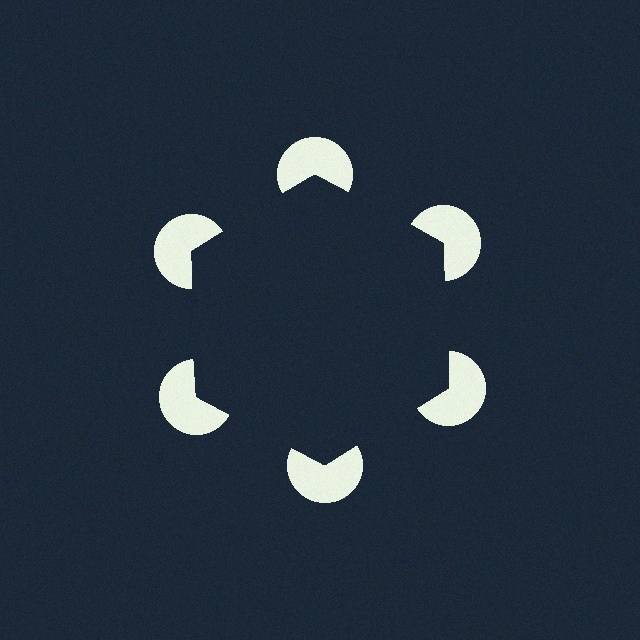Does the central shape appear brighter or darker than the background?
It typically appears slightly darker than the background, even though no actual brightness change is drawn.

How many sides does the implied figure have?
6 sides.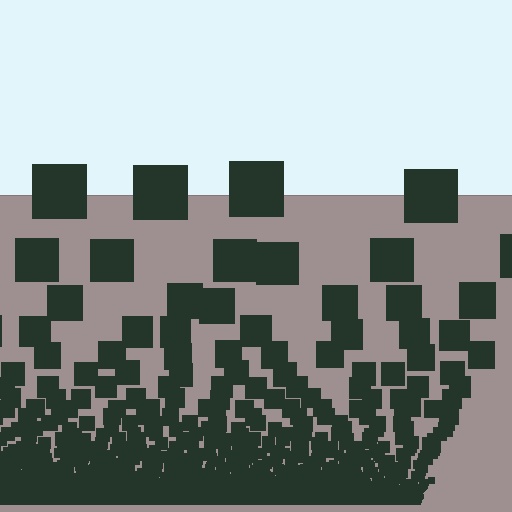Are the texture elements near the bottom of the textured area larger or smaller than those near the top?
Smaller. The gradient is inverted — elements near the bottom are smaller and denser.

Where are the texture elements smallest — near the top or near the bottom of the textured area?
Near the bottom.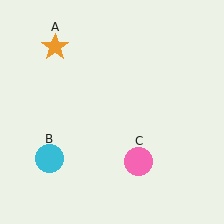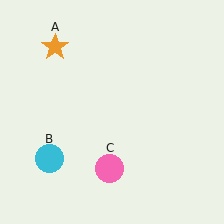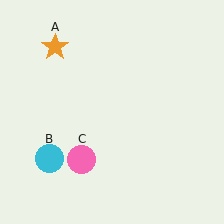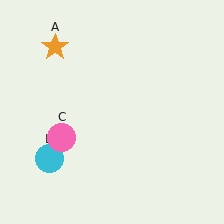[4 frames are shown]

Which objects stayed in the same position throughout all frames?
Orange star (object A) and cyan circle (object B) remained stationary.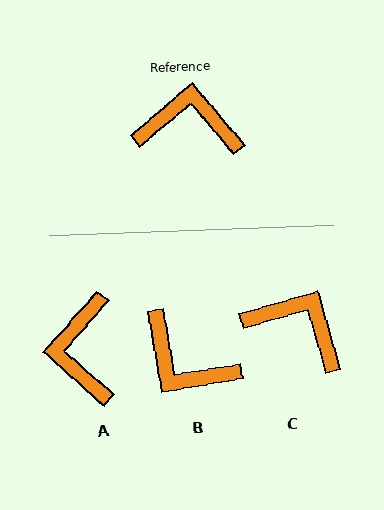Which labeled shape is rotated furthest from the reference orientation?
B, about 149 degrees away.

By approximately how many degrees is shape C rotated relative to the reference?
Approximately 24 degrees clockwise.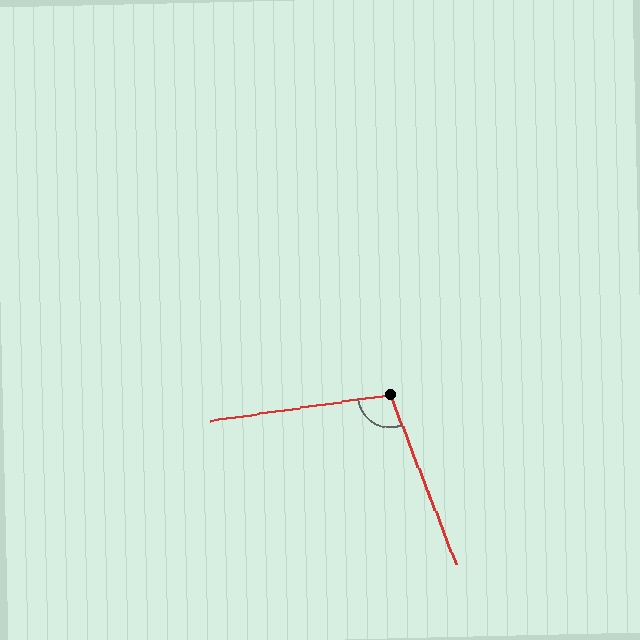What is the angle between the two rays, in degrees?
Approximately 103 degrees.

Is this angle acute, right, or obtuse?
It is obtuse.